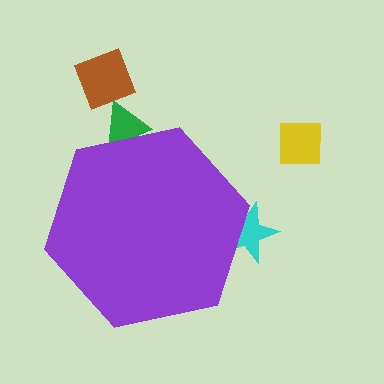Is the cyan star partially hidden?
Yes, the cyan star is partially hidden behind the purple hexagon.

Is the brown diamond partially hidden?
No, the brown diamond is fully visible.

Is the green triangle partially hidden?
Yes, the green triangle is partially hidden behind the purple hexagon.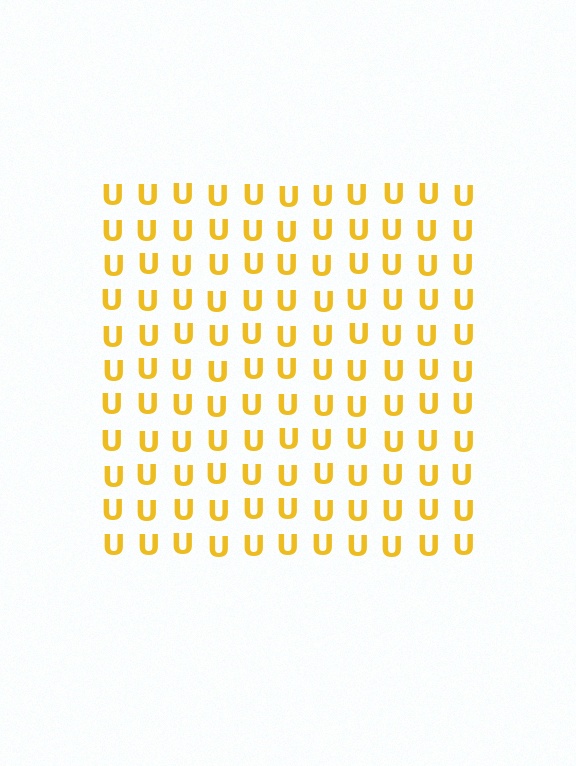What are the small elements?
The small elements are letter U's.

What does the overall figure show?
The overall figure shows a square.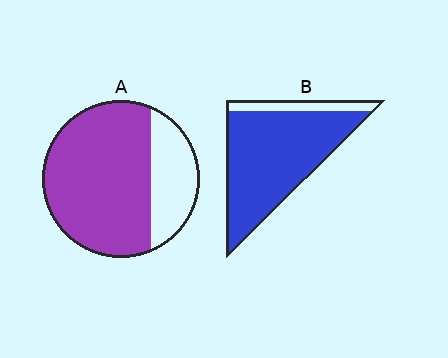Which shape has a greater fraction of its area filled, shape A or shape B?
Shape B.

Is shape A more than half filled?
Yes.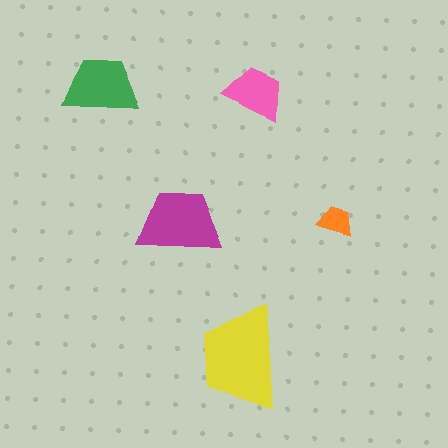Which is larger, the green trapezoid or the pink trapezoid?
The green one.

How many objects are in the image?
There are 5 objects in the image.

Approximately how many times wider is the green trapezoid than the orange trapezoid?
About 2 times wider.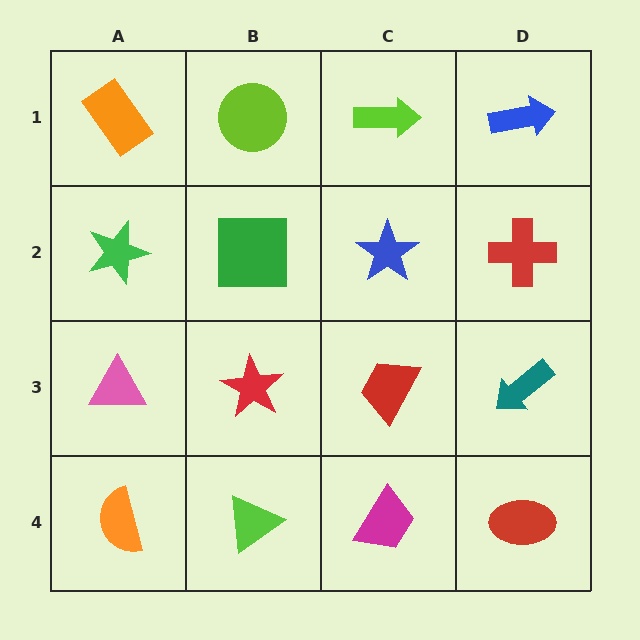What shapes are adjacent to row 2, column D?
A blue arrow (row 1, column D), a teal arrow (row 3, column D), a blue star (row 2, column C).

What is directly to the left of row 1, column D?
A lime arrow.